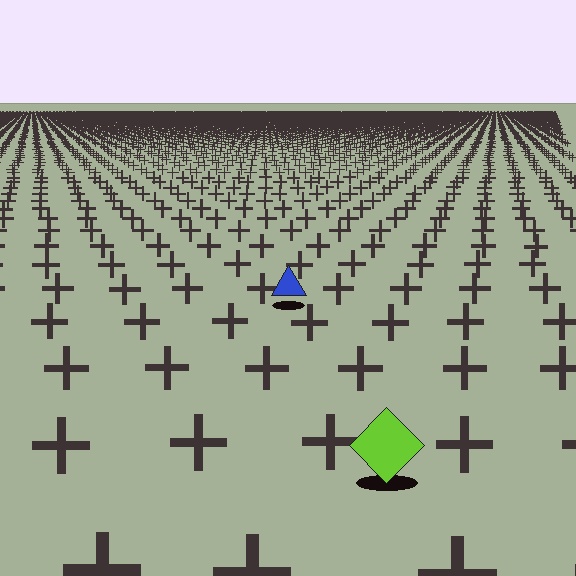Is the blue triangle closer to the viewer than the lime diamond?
No. The lime diamond is closer — you can tell from the texture gradient: the ground texture is coarser near it.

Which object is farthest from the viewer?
The blue triangle is farthest from the viewer. It appears smaller and the ground texture around it is denser.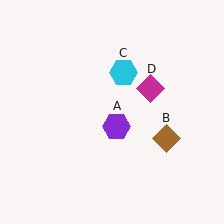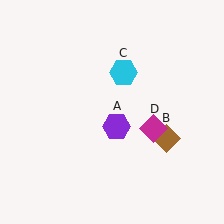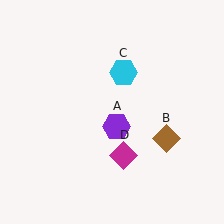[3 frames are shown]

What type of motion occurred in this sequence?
The magenta diamond (object D) rotated clockwise around the center of the scene.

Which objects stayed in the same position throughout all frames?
Purple hexagon (object A) and brown diamond (object B) and cyan hexagon (object C) remained stationary.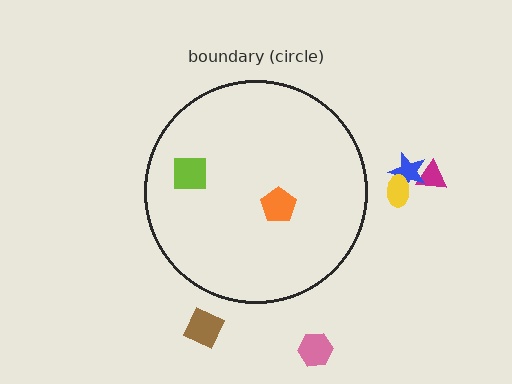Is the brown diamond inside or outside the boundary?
Outside.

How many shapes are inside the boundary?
2 inside, 5 outside.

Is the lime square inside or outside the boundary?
Inside.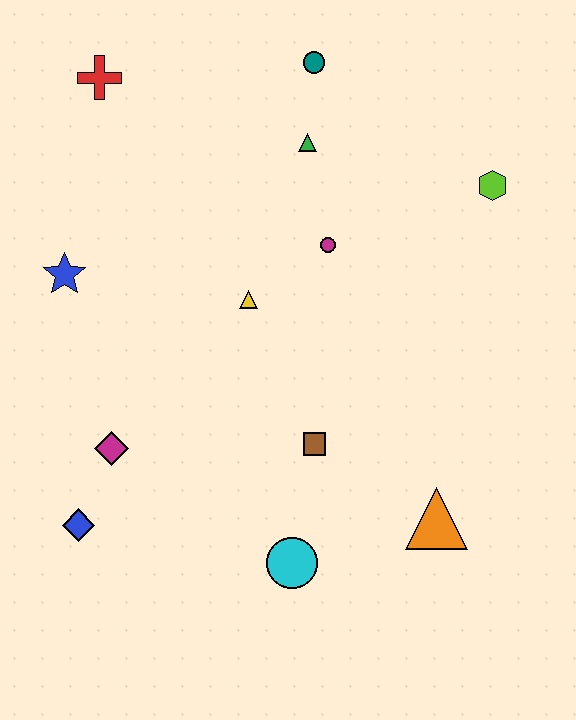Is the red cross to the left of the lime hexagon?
Yes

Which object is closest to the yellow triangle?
The magenta circle is closest to the yellow triangle.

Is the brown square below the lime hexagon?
Yes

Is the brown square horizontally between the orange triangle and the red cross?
Yes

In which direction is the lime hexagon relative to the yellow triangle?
The lime hexagon is to the right of the yellow triangle.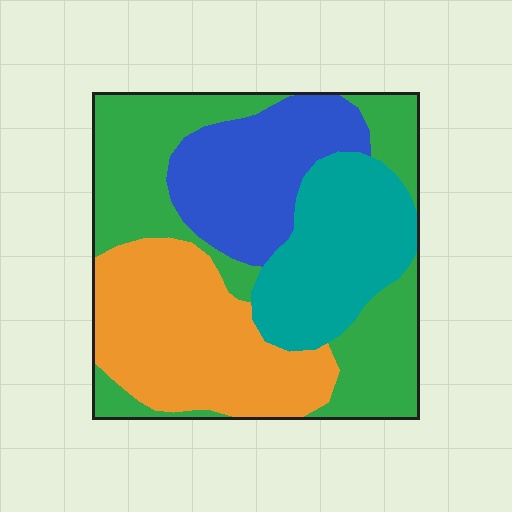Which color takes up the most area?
Green, at roughly 35%.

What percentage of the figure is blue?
Blue covers roughly 20% of the figure.